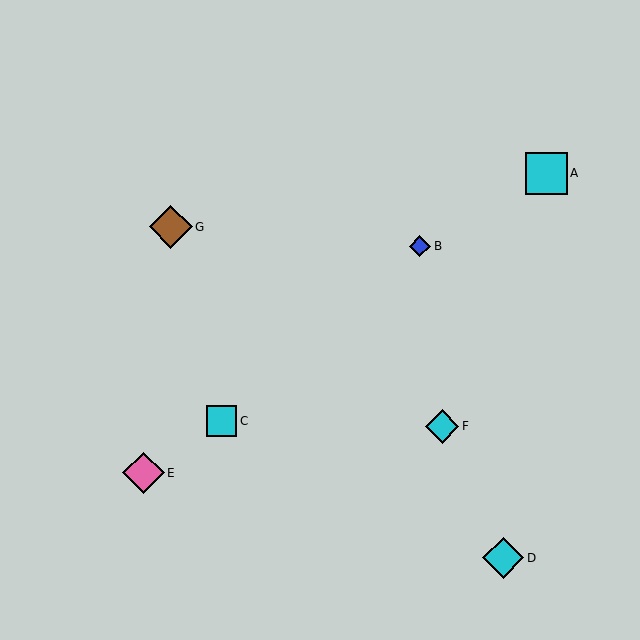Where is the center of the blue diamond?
The center of the blue diamond is at (420, 246).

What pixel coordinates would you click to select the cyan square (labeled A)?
Click at (546, 173) to select the cyan square A.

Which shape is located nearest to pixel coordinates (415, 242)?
The blue diamond (labeled B) at (420, 246) is nearest to that location.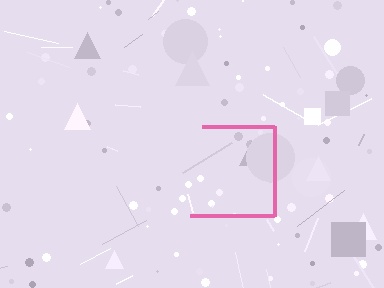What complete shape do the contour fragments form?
The contour fragments form a square.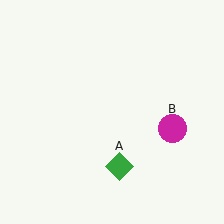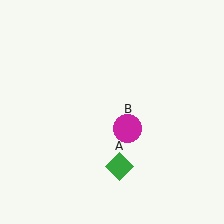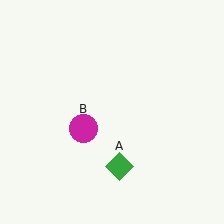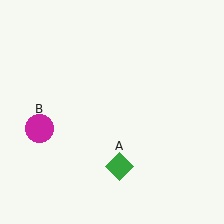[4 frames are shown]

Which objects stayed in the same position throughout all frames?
Green diamond (object A) remained stationary.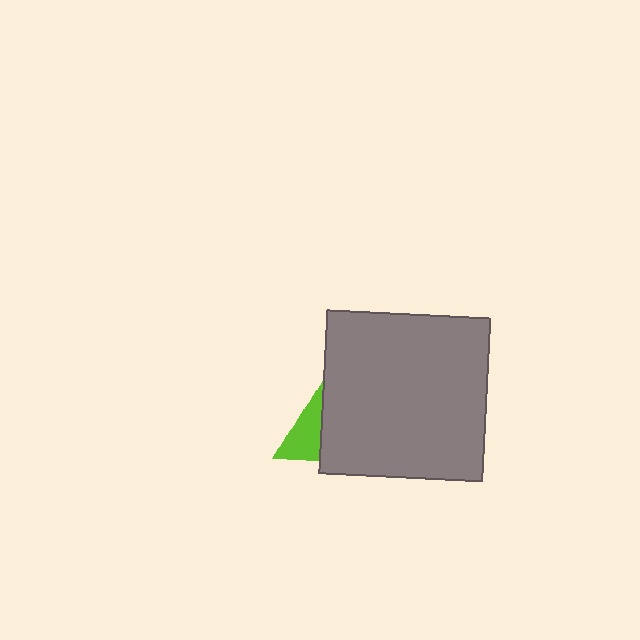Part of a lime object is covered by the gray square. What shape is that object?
It is a triangle.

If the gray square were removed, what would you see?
You would see the complete lime triangle.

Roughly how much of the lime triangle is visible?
A small part of it is visible (roughly 32%).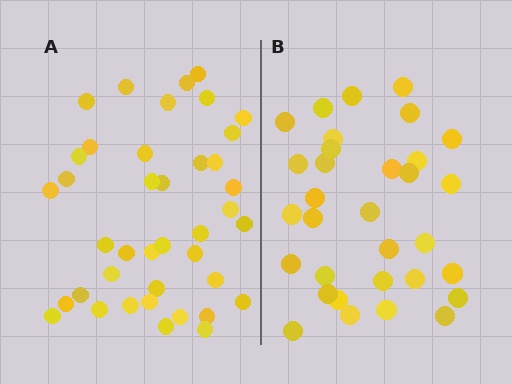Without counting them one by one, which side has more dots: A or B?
Region A (the left region) has more dots.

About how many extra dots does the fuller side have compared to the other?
Region A has roughly 8 or so more dots than region B.